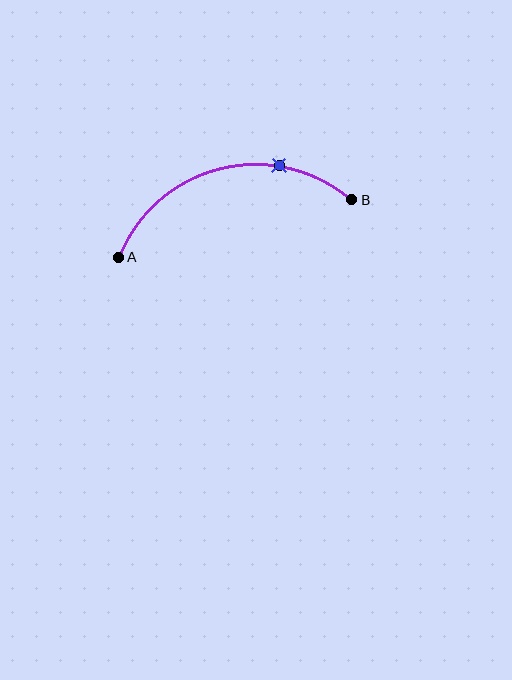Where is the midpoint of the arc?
The arc midpoint is the point on the curve farthest from the straight line joining A and B. It sits above that line.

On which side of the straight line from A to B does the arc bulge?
The arc bulges above the straight line connecting A and B.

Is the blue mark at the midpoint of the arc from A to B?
No. The blue mark lies on the arc but is closer to endpoint B. The arc midpoint would be at the point on the curve equidistant along the arc from both A and B.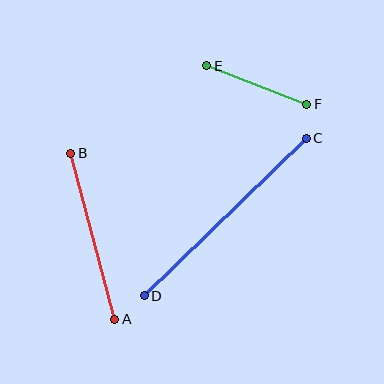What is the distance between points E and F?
The distance is approximately 107 pixels.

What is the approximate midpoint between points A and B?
The midpoint is at approximately (93, 236) pixels.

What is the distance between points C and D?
The distance is approximately 226 pixels.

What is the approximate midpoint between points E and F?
The midpoint is at approximately (257, 85) pixels.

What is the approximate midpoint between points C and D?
The midpoint is at approximately (225, 217) pixels.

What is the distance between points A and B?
The distance is approximately 172 pixels.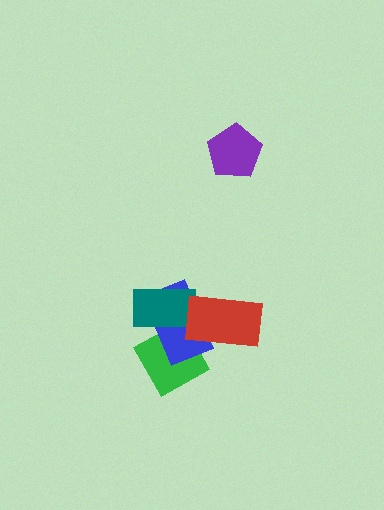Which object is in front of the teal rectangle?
The red rectangle is in front of the teal rectangle.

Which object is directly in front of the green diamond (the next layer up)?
The blue rectangle is directly in front of the green diamond.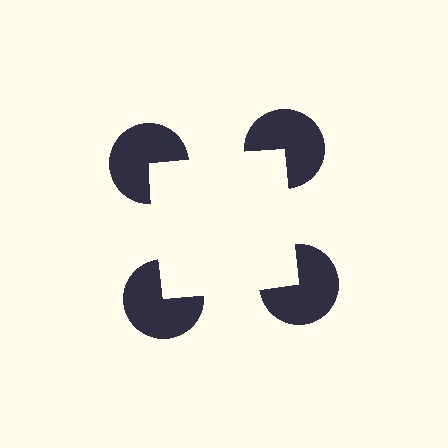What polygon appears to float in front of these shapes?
An illusory square — its edges are inferred from the aligned wedge cuts in the pac-man discs, not physically drawn.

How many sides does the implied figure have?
4 sides.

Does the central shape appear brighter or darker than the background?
It typically appears slightly brighter than the background, even though no actual brightness change is drawn.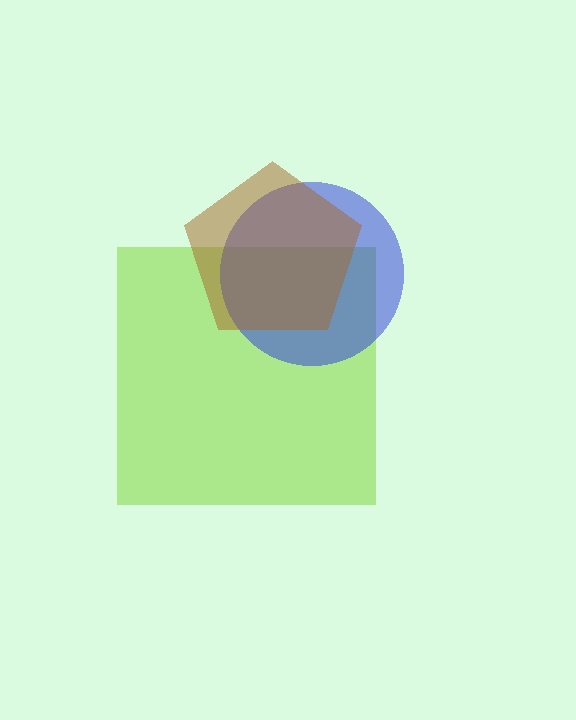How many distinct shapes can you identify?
There are 3 distinct shapes: a lime square, a blue circle, a brown pentagon.